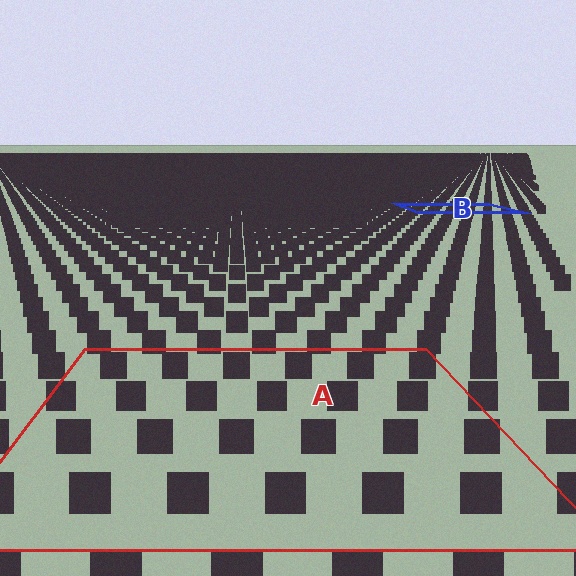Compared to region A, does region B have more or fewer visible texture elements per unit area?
Region B has more texture elements per unit area — they are packed more densely because it is farther away.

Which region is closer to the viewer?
Region A is closer. The texture elements there are larger and more spread out.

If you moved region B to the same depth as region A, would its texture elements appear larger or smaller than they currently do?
They would appear larger. At a closer depth, the same texture elements are projected at a bigger on-screen size.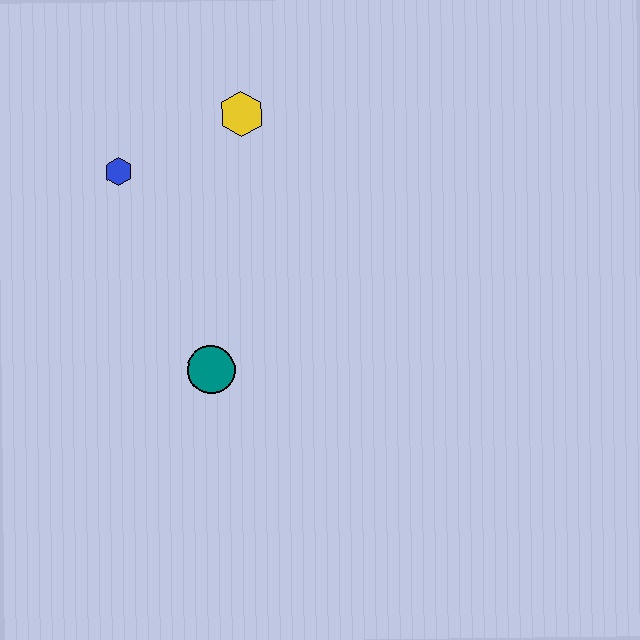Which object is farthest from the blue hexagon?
The teal circle is farthest from the blue hexagon.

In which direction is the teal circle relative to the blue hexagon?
The teal circle is below the blue hexagon.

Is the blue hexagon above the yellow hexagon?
No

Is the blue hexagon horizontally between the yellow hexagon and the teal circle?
No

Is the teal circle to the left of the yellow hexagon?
Yes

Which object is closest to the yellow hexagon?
The blue hexagon is closest to the yellow hexagon.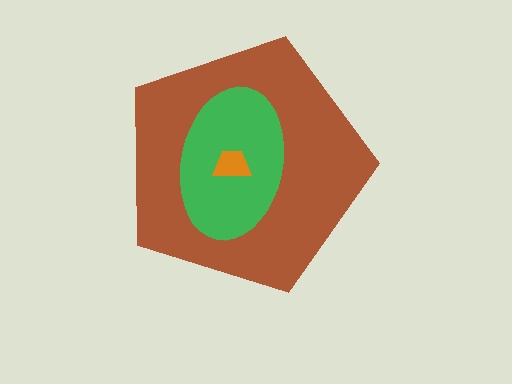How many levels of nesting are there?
3.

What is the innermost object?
The orange trapezoid.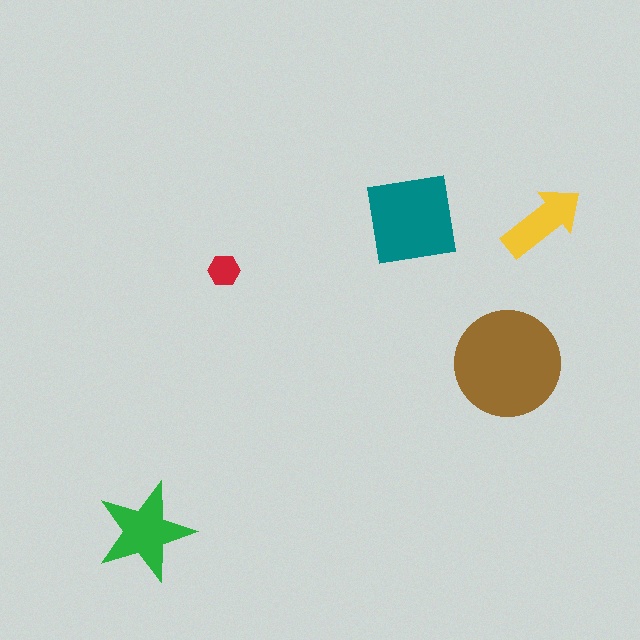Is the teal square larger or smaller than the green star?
Larger.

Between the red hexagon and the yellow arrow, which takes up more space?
The yellow arrow.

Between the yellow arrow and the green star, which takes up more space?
The green star.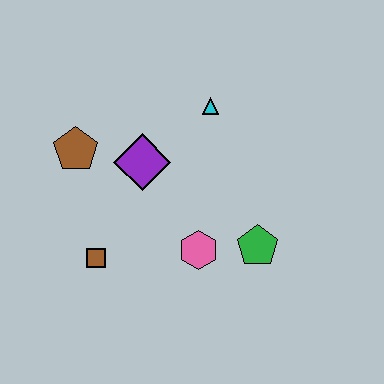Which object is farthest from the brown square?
The cyan triangle is farthest from the brown square.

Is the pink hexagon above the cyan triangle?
No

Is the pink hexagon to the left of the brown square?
No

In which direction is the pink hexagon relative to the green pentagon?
The pink hexagon is to the left of the green pentagon.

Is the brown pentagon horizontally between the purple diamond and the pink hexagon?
No